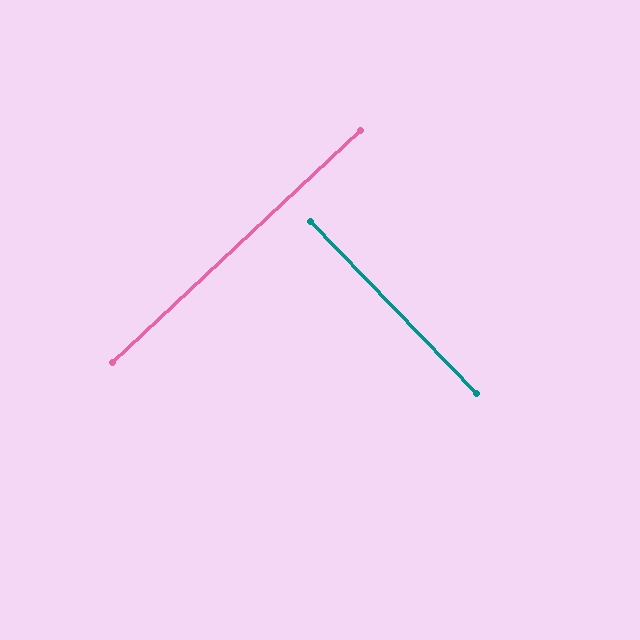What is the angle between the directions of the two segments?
Approximately 89 degrees.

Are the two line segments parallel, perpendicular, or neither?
Perpendicular — they meet at approximately 89°.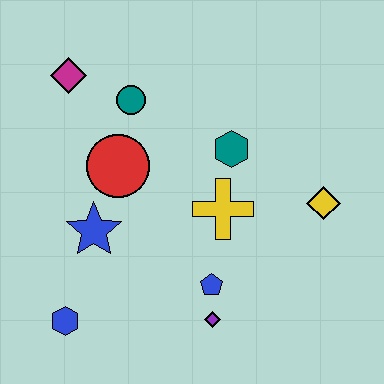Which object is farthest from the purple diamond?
The magenta diamond is farthest from the purple diamond.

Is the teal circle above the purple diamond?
Yes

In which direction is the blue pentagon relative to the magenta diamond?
The blue pentagon is below the magenta diamond.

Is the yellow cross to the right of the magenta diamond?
Yes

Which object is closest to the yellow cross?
The teal hexagon is closest to the yellow cross.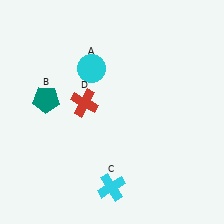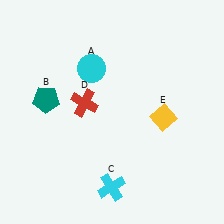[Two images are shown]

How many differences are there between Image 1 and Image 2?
There is 1 difference between the two images.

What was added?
A yellow diamond (E) was added in Image 2.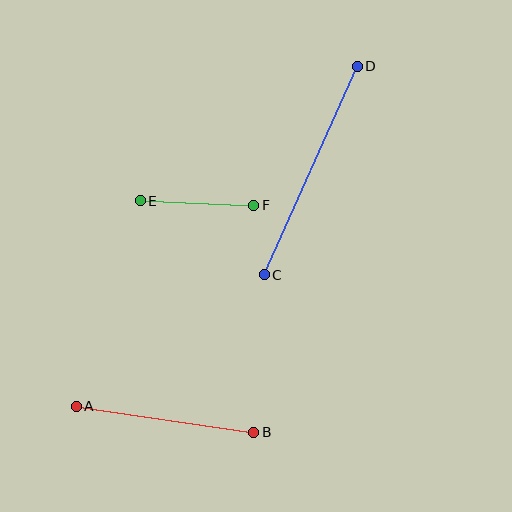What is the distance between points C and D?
The distance is approximately 228 pixels.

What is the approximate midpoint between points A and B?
The midpoint is at approximately (165, 419) pixels.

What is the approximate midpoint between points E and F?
The midpoint is at approximately (197, 203) pixels.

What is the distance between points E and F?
The distance is approximately 114 pixels.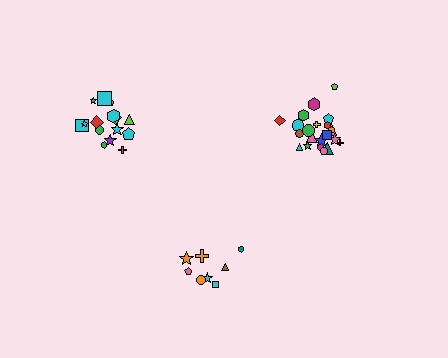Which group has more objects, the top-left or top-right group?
The top-right group.